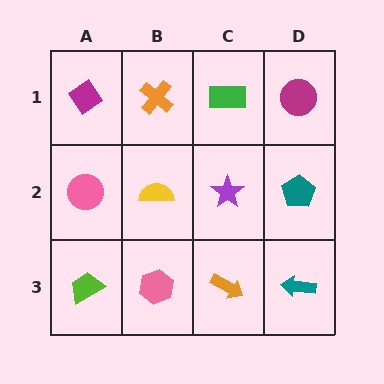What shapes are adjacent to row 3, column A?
A pink circle (row 2, column A), a pink hexagon (row 3, column B).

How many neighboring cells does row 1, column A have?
2.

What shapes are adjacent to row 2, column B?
An orange cross (row 1, column B), a pink hexagon (row 3, column B), a pink circle (row 2, column A), a purple star (row 2, column C).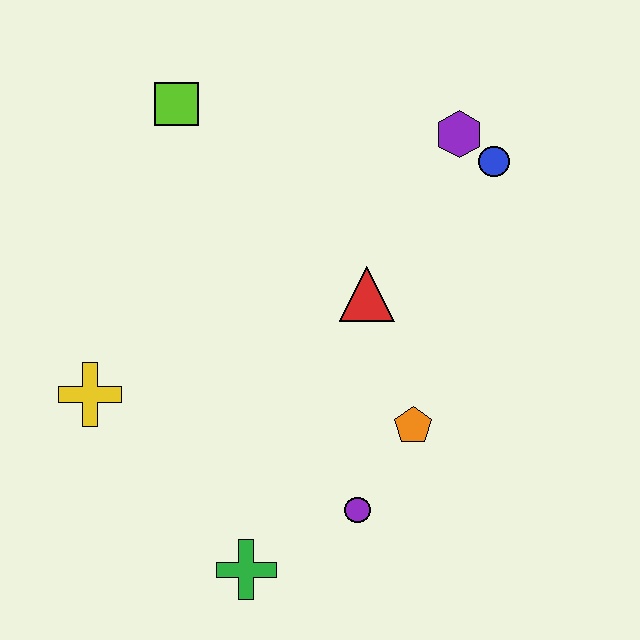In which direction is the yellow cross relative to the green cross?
The yellow cross is above the green cross.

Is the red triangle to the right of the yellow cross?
Yes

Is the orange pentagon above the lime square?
No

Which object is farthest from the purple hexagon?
The green cross is farthest from the purple hexagon.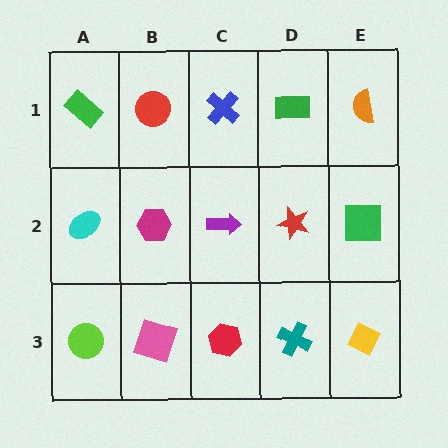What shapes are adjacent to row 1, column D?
A red star (row 2, column D), a blue cross (row 1, column C), an orange semicircle (row 1, column E).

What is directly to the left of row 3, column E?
A teal cross.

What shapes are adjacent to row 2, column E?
An orange semicircle (row 1, column E), a yellow diamond (row 3, column E), a red star (row 2, column D).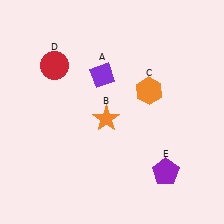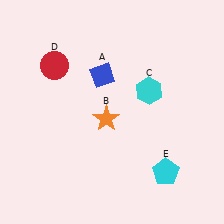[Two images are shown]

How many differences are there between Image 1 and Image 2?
There are 3 differences between the two images.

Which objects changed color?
A changed from purple to blue. C changed from orange to cyan. E changed from purple to cyan.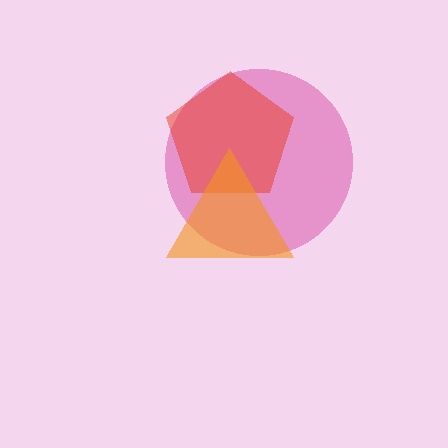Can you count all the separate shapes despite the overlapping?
Yes, there are 3 separate shapes.